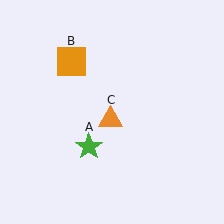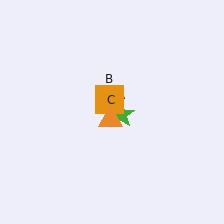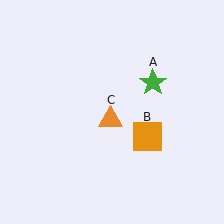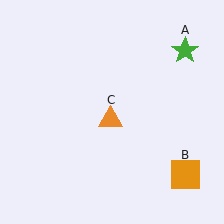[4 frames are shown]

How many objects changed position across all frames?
2 objects changed position: green star (object A), orange square (object B).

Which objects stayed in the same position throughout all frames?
Orange triangle (object C) remained stationary.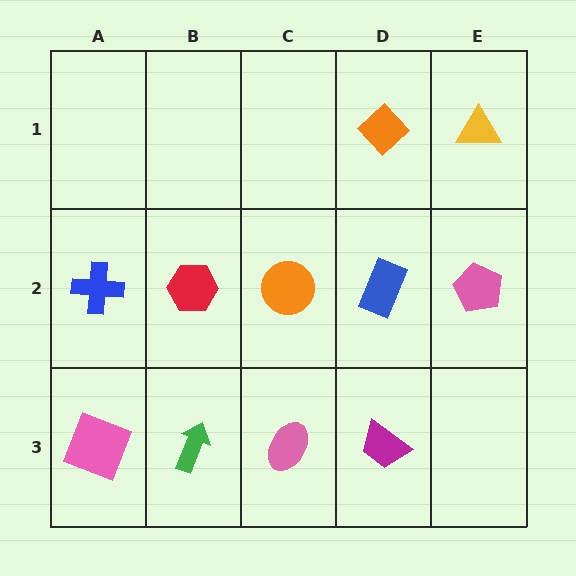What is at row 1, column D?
An orange diamond.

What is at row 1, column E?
A yellow triangle.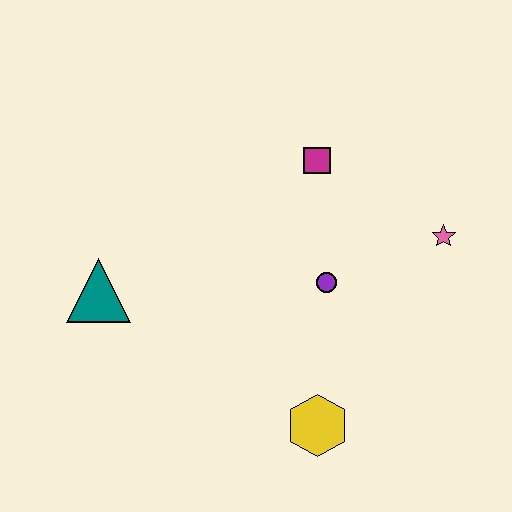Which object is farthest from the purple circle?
The teal triangle is farthest from the purple circle.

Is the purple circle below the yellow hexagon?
No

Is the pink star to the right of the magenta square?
Yes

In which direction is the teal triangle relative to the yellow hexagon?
The teal triangle is to the left of the yellow hexagon.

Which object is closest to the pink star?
The purple circle is closest to the pink star.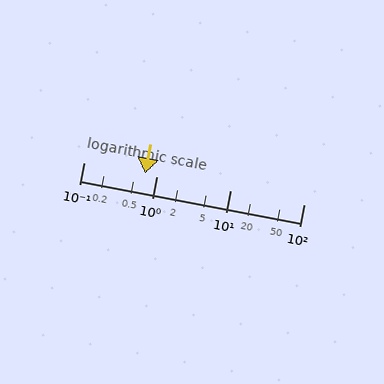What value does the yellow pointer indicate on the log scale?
The pointer indicates approximately 0.69.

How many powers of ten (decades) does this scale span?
The scale spans 3 decades, from 0.1 to 100.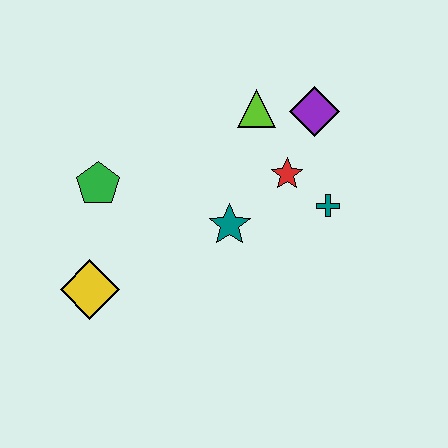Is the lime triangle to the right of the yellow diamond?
Yes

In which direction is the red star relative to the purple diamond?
The red star is below the purple diamond.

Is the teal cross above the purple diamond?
No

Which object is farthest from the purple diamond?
The yellow diamond is farthest from the purple diamond.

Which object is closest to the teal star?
The red star is closest to the teal star.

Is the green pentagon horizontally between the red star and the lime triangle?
No